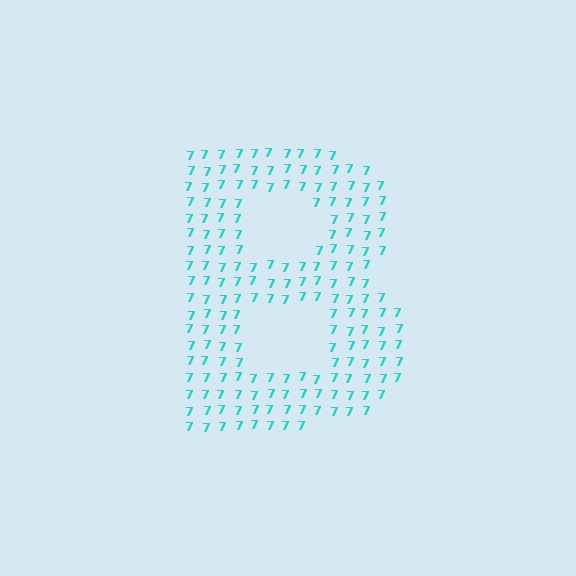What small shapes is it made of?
It is made of small digit 7's.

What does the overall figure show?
The overall figure shows the letter B.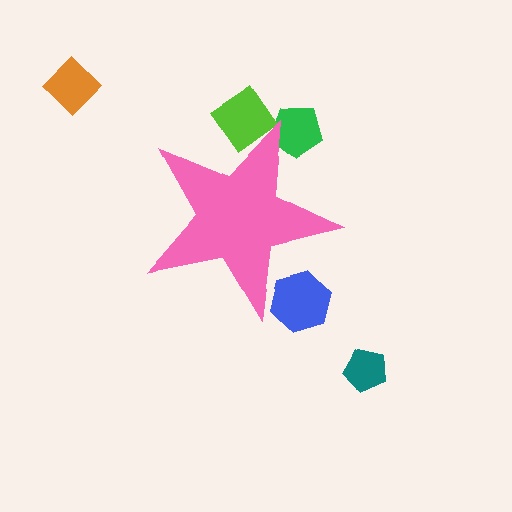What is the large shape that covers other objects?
A pink star.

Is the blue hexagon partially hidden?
Yes, the blue hexagon is partially hidden behind the pink star.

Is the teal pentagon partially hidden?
No, the teal pentagon is fully visible.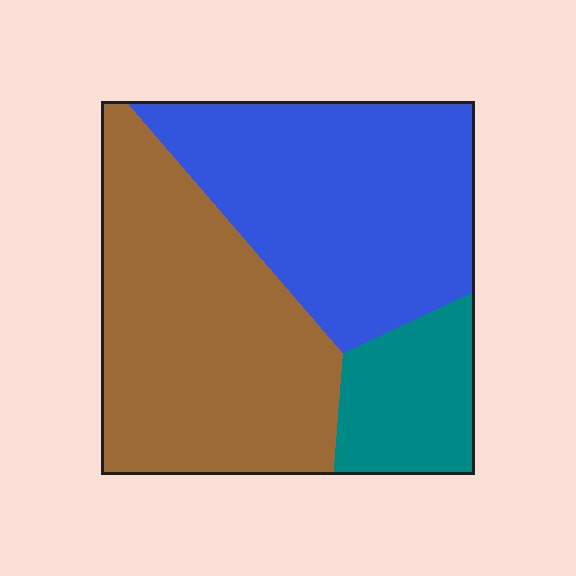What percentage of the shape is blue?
Blue covers 41% of the shape.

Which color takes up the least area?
Teal, at roughly 15%.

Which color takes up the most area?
Brown, at roughly 45%.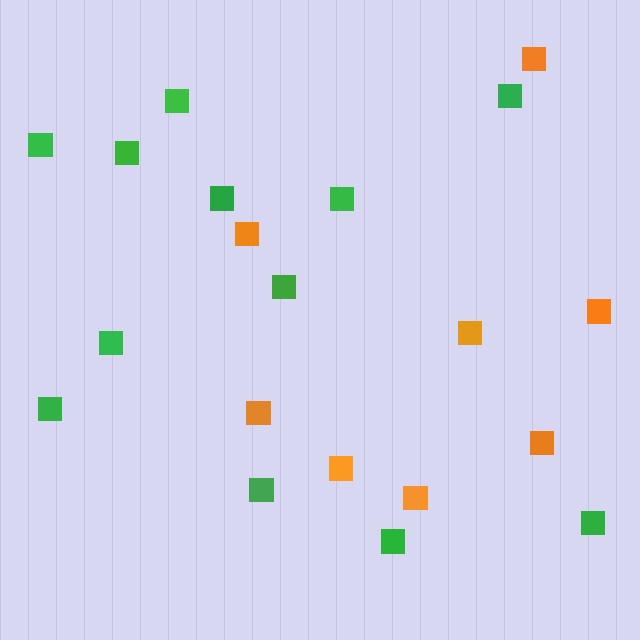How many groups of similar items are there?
There are 2 groups: one group of orange squares (8) and one group of green squares (12).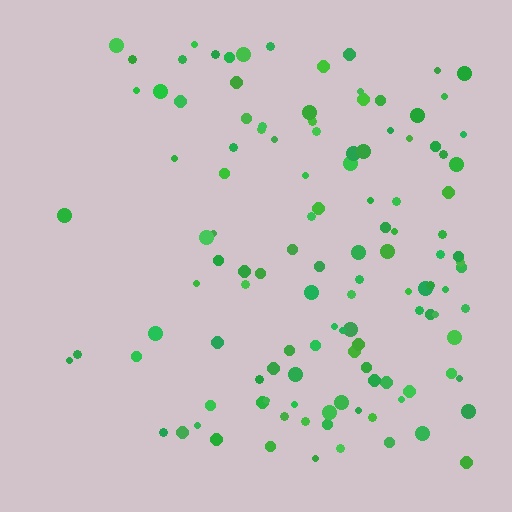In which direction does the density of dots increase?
From left to right, with the right side densest.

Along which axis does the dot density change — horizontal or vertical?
Horizontal.